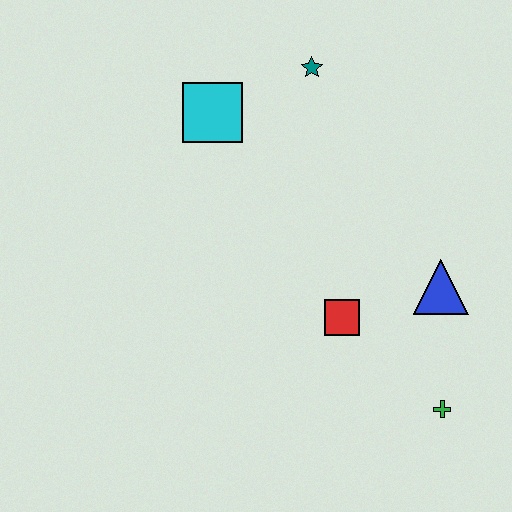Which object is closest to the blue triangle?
The red square is closest to the blue triangle.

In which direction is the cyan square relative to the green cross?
The cyan square is above the green cross.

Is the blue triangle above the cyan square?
No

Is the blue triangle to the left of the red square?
No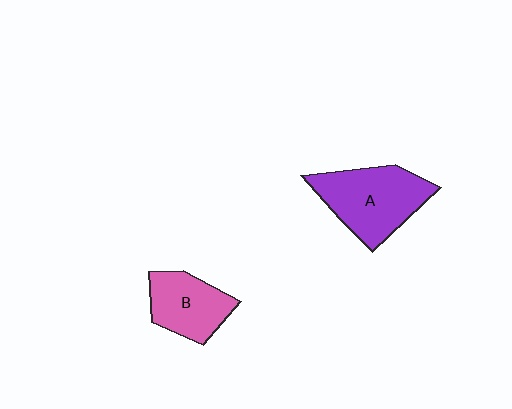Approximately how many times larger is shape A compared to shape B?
Approximately 1.4 times.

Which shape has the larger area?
Shape A (purple).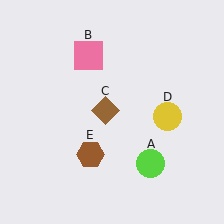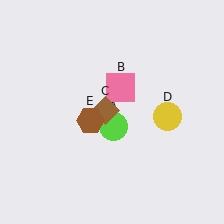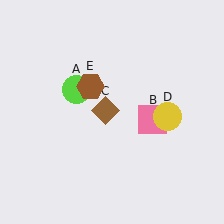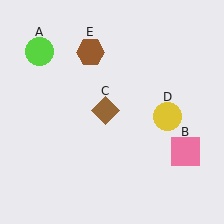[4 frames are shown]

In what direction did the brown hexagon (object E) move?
The brown hexagon (object E) moved up.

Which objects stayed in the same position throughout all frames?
Brown diamond (object C) and yellow circle (object D) remained stationary.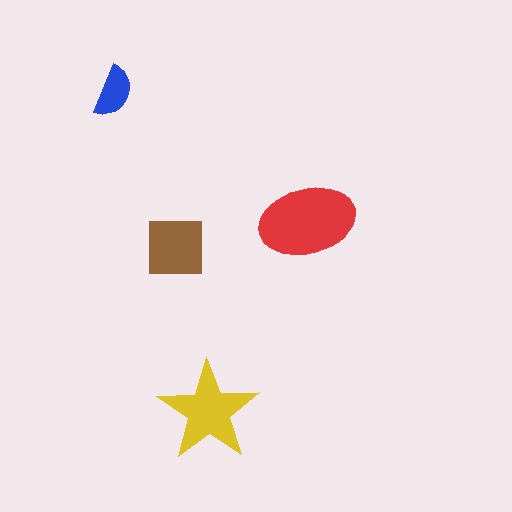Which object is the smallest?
The blue semicircle.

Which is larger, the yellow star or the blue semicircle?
The yellow star.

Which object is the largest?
The red ellipse.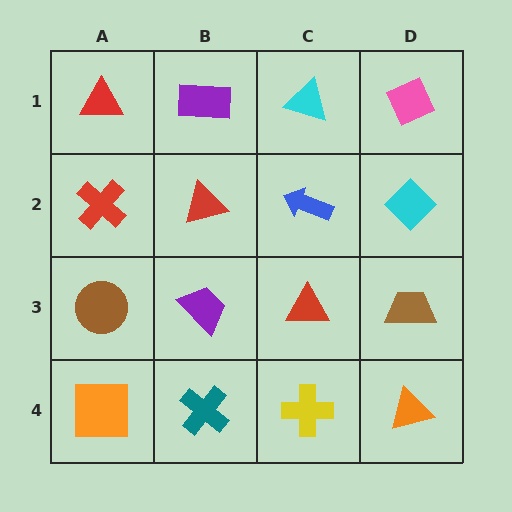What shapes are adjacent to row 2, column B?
A purple rectangle (row 1, column B), a purple trapezoid (row 3, column B), a red cross (row 2, column A), a blue arrow (row 2, column C).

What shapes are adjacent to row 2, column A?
A red triangle (row 1, column A), a brown circle (row 3, column A), a red triangle (row 2, column B).